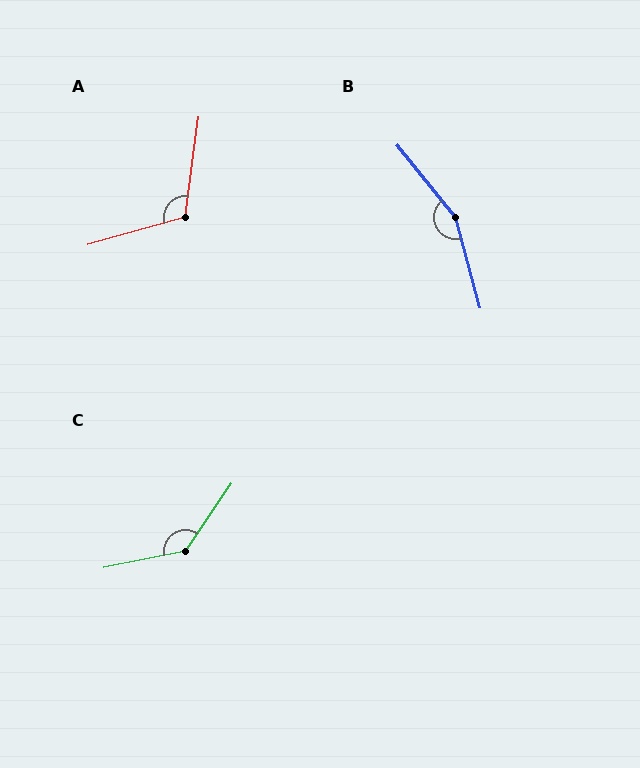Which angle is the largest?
B, at approximately 156 degrees.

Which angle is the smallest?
A, at approximately 114 degrees.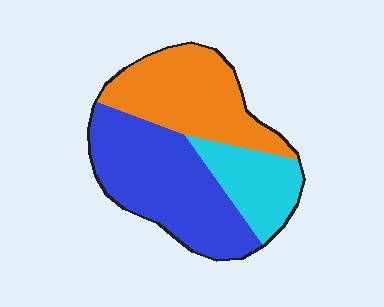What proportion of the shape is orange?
Orange takes up about three eighths (3/8) of the shape.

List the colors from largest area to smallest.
From largest to smallest: blue, orange, cyan.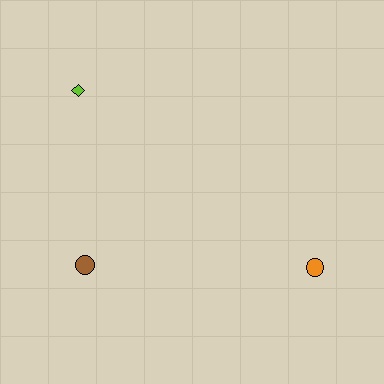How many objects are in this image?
There are 3 objects.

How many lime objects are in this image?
There is 1 lime object.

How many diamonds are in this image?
There is 1 diamond.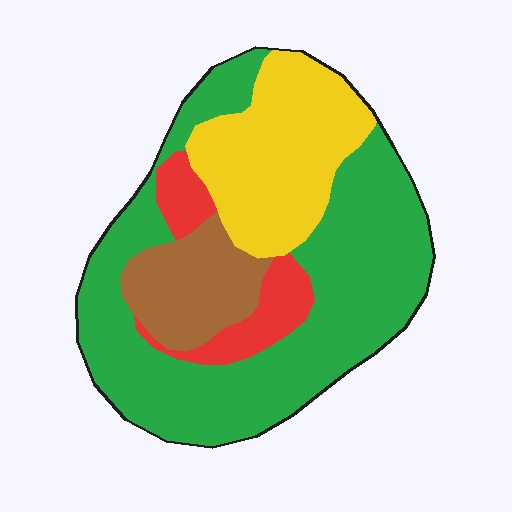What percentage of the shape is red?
Red takes up less than a sixth of the shape.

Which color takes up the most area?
Green, at roughly 55%.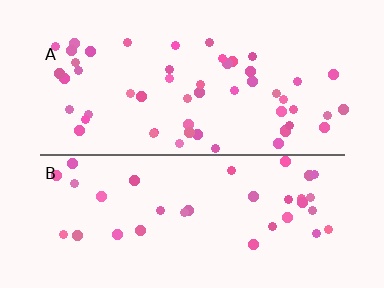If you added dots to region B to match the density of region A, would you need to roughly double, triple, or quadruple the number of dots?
Approximately double.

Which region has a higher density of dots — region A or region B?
A (the top).